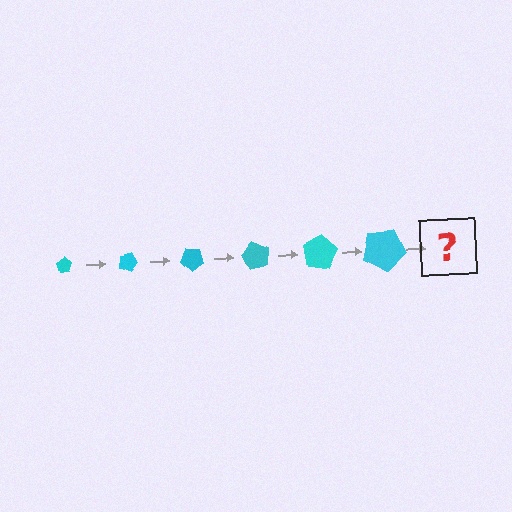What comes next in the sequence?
The next element should be a pentagon, larger than the previous one and rotated 120 degrees from the start.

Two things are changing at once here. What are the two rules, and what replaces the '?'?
The two rules are that the pentagon grows larger each step and it rotates 20 degrees each step. The '?' should be a pentagon, larger than the previous one and rotated 120 degrees from the start.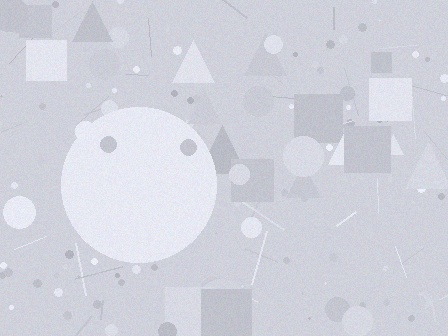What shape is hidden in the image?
A circle is hidden in the image.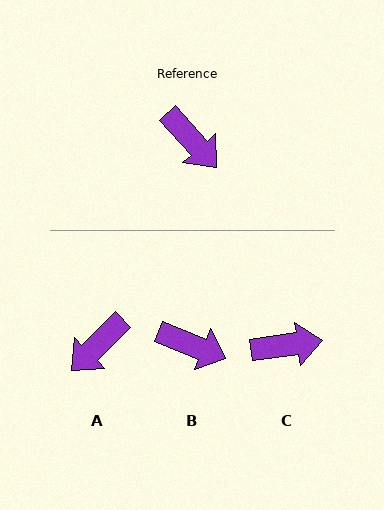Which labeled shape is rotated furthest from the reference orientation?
A, about 87 degrees away.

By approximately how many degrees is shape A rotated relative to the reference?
Approximately 87 degrees clockwise.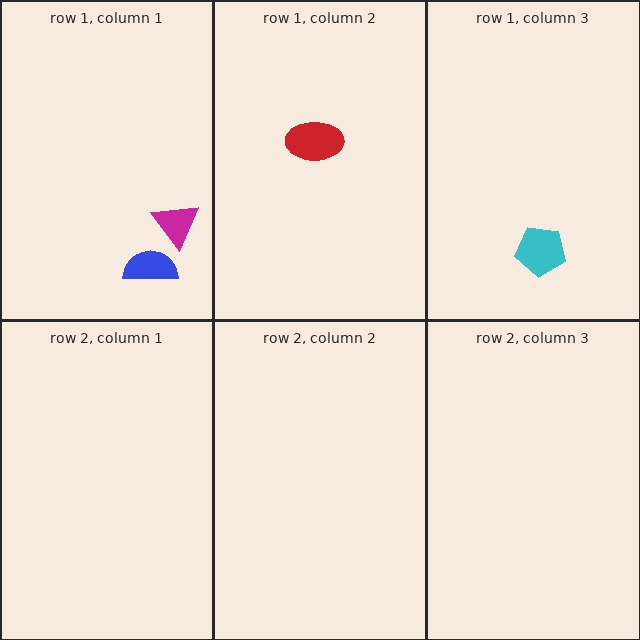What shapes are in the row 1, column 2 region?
The red ellipse.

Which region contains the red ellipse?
The row 1, column 2 region.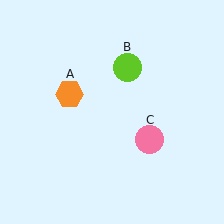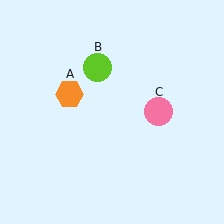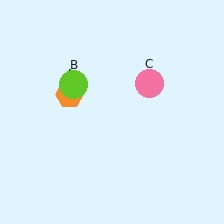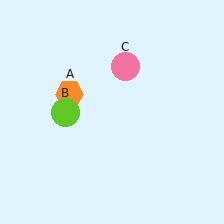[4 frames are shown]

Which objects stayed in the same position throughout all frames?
Orange hexagon (object A) remained stationary.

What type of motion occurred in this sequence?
The lime circle (object B), pink circle (object C) rotated counterclockwise around the center of the scene.